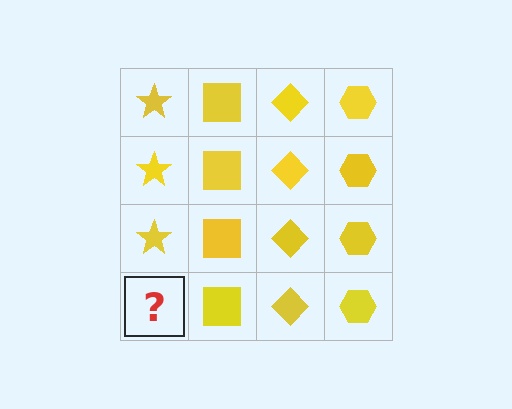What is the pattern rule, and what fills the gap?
The rule is that each column has a consistent shape. The gap should be filled with a yellow star.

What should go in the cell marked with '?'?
The missing cell should contain a yellow star.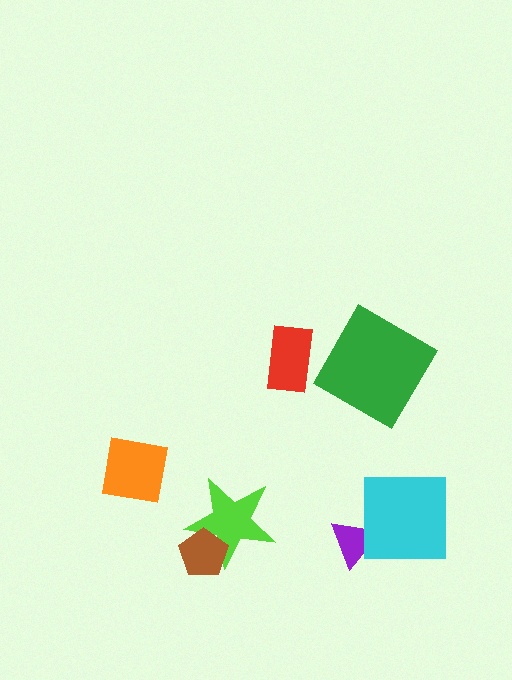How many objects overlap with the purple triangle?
1 object overlaps with the purple triangle.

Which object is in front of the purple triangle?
The cyan square is in front of the purple triangle.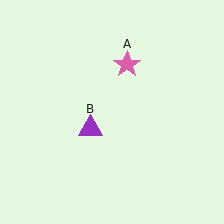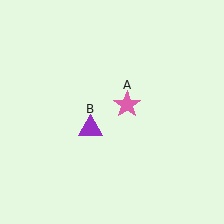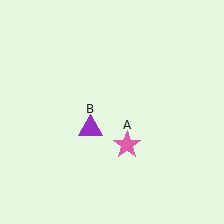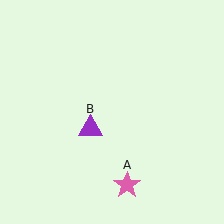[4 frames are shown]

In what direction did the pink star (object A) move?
The pink star (object A) moved down.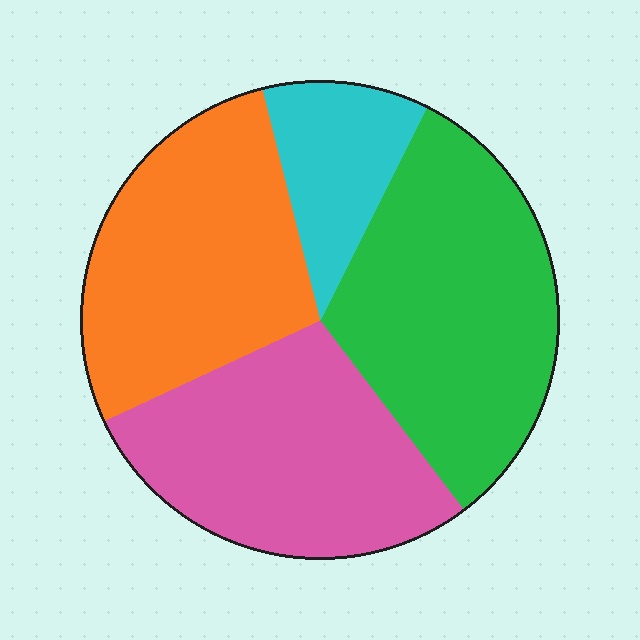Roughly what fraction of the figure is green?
Green covers 32% of the figure.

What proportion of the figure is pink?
Pink covers around 30% of the figure.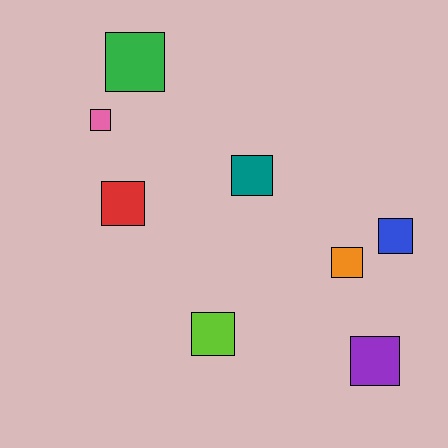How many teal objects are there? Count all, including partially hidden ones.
There is 1 teal object.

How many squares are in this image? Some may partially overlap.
There are 8 squares.